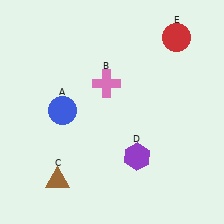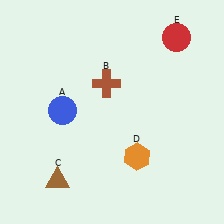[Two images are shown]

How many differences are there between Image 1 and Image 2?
There are 2 differences between the two images.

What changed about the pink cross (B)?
In Image 1, B is pink. In Image 2, it changed to brown.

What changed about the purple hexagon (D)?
In Image 1, D is purple. In Image 2, it changed to orange.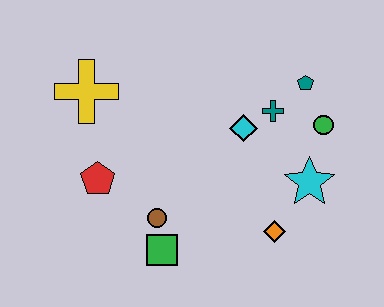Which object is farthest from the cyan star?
The yellow cross is farthest from the cyan star.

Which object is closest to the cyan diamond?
The teal cross is closest to the cyan diamond.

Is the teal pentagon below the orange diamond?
No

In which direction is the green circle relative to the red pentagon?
The green circle is to the right of the red pentagon.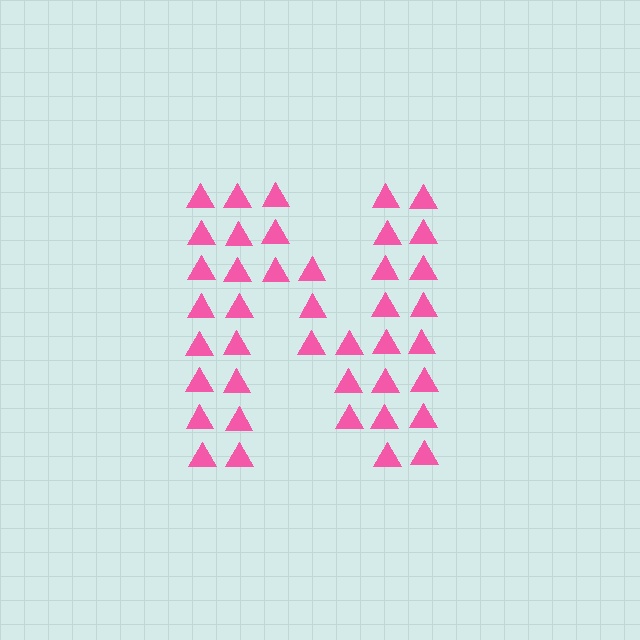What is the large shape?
The large shape is the letter N.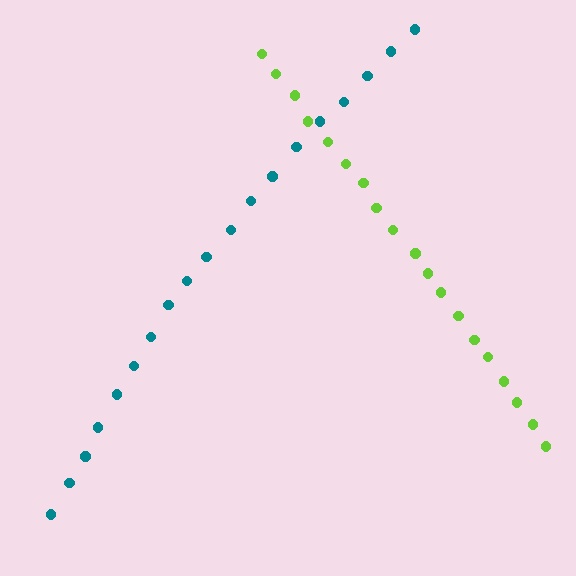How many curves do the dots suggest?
There are 2 distinct paths.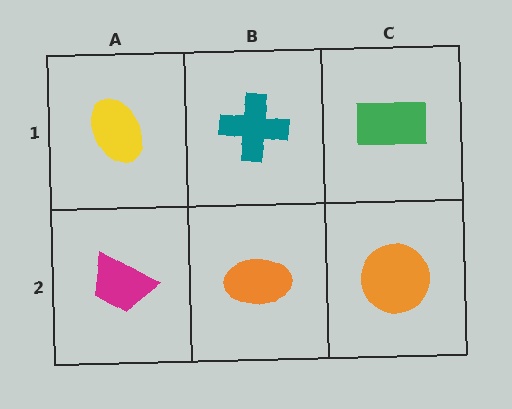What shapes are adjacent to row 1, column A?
A magenta trapezoid (row 2, column A), a teal cross (row 1, column B).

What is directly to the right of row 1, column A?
A teal cross.